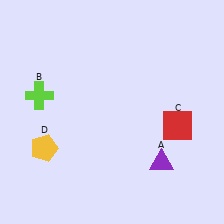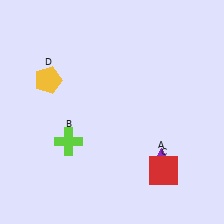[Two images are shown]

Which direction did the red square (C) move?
The red square (C) moved down.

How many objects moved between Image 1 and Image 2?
3 objects moved between the two images.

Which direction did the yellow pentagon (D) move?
The yellow pentagon (D) moved up.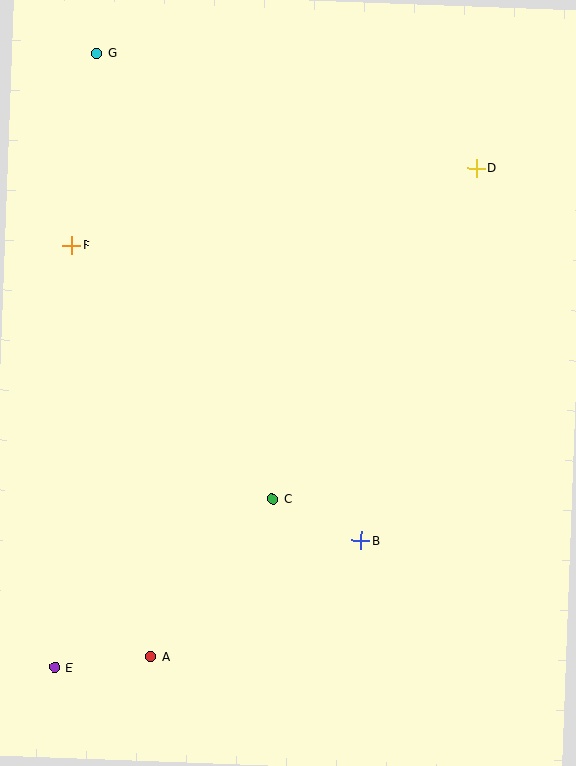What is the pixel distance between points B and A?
The distance between B and A is 240 pixels.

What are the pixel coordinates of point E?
Point E is at (55, 667).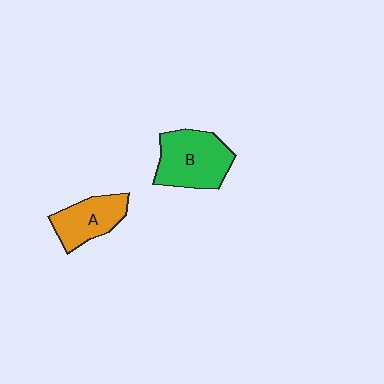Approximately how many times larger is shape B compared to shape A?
Approximately 1.4 times.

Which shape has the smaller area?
Shape A (orange).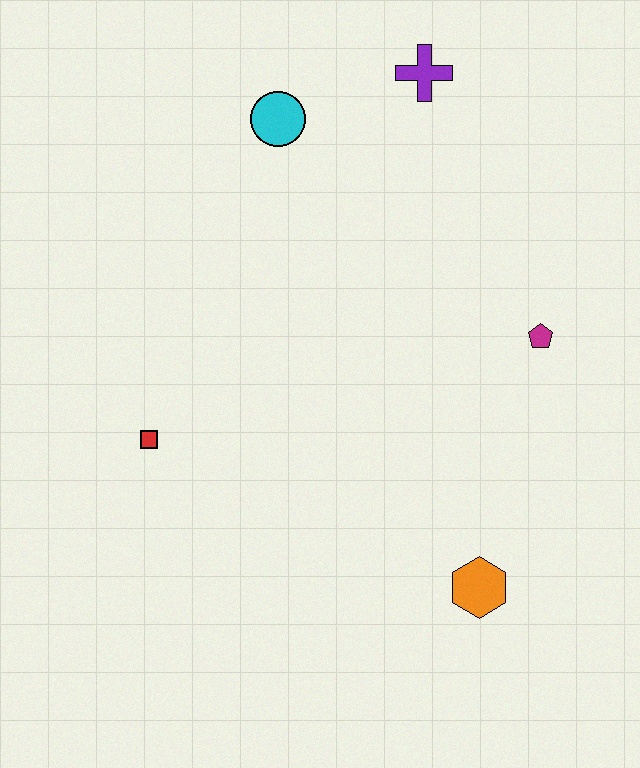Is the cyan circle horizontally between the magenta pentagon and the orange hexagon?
No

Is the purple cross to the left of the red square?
No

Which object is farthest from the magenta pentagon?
The red square is farthest from the magenta pentagon.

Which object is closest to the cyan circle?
The purple cross is closest to the cyan circle.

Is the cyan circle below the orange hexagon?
No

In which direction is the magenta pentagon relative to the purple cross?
The magenta pentagon is below the purple cross.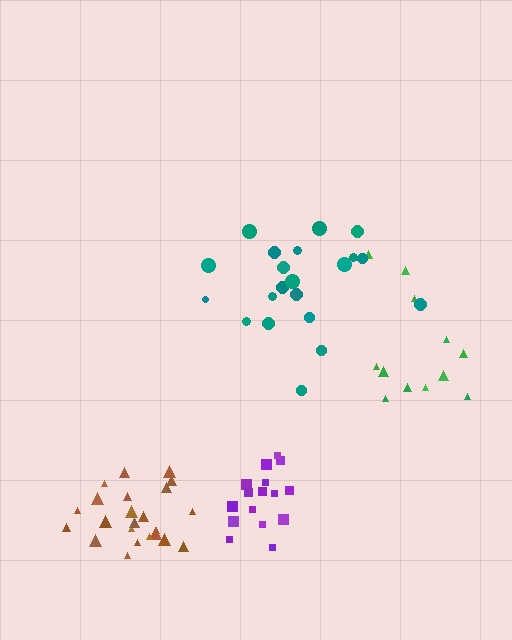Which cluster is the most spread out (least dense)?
Green.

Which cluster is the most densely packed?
Purple.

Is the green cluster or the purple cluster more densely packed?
Purple.